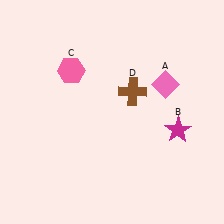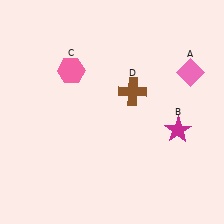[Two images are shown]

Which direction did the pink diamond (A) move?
The pink diamond (A) moved right.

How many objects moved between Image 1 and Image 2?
1 object moved between the two images.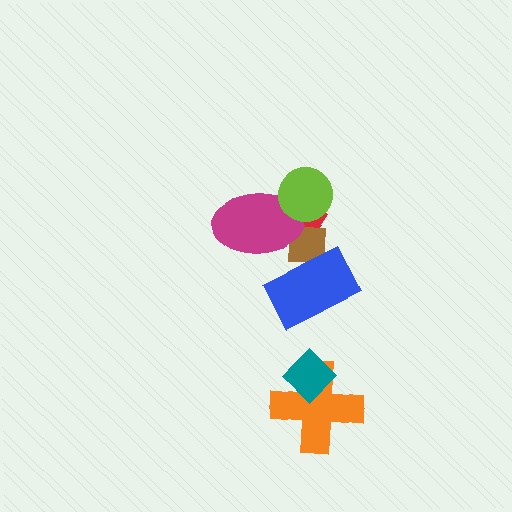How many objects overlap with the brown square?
3 objects overlap with the brown square.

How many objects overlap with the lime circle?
2 objects overlap with the lime circle.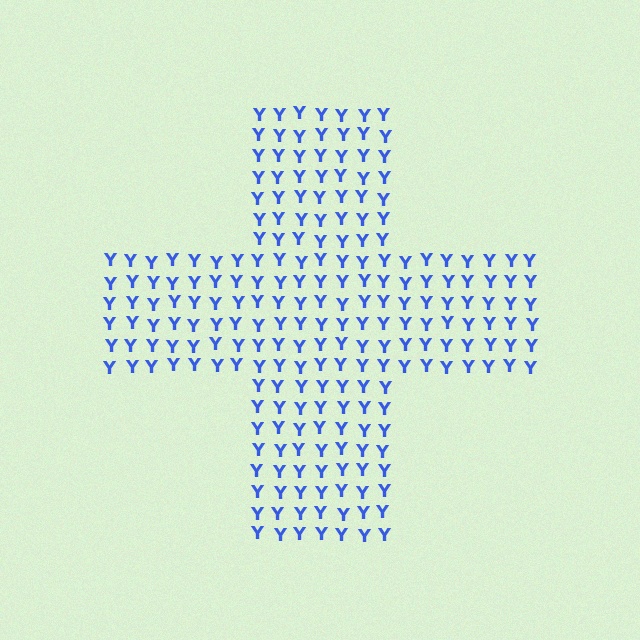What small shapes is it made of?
It is made of small letter Y's.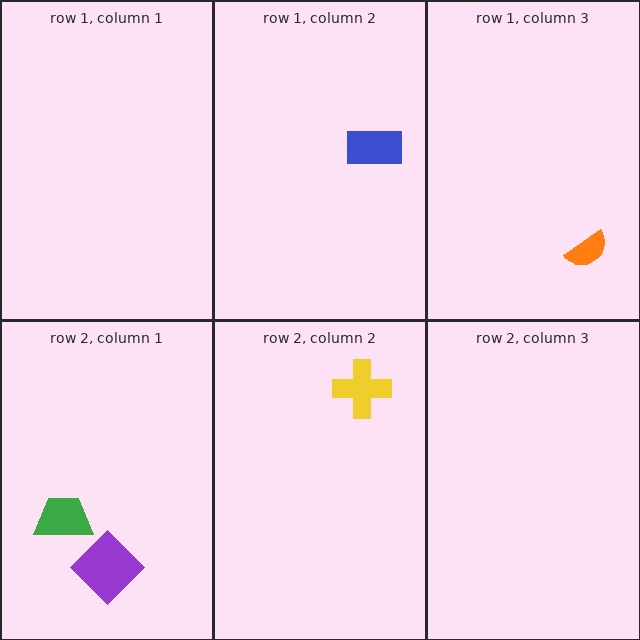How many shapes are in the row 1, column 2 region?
1.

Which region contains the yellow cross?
The row 2, column 2 region.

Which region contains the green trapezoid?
The row 2, column 1 region.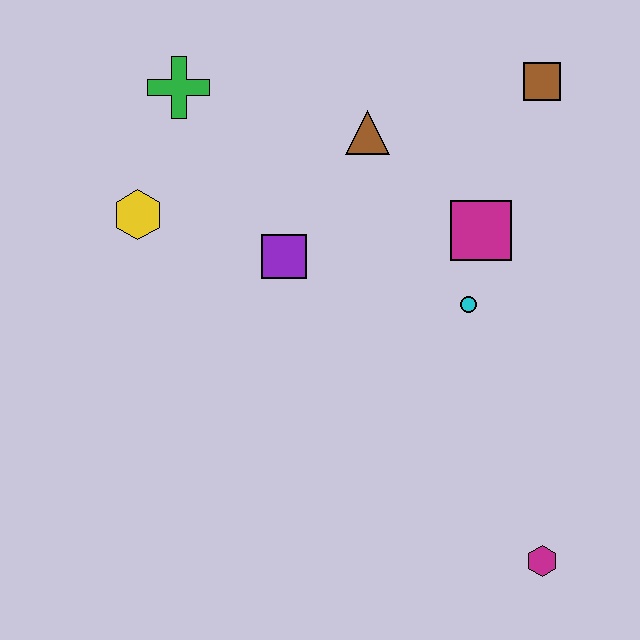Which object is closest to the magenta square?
The cyan circle is closest to the magenta square.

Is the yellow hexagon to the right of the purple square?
No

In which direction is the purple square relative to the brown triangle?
The purple square is below the brown triangle.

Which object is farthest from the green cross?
The magenta hexagon is farthest from the green cross.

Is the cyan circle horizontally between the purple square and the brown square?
Yes